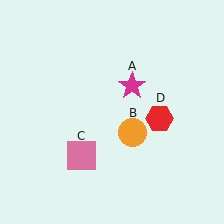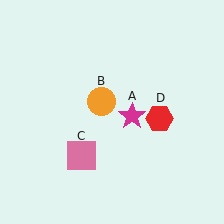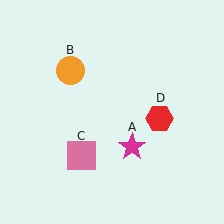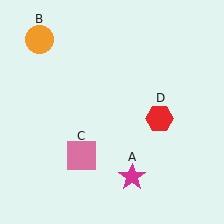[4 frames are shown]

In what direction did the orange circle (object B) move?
The orange circle (object B) moved up and to the left.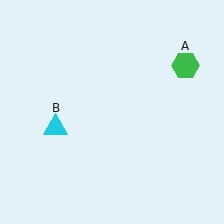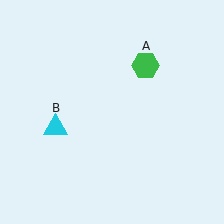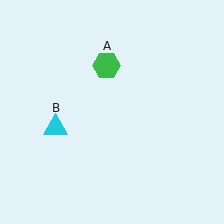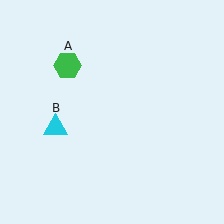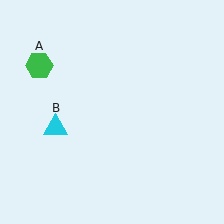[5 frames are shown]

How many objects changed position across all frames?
1 object changed position: green hexagon (object A).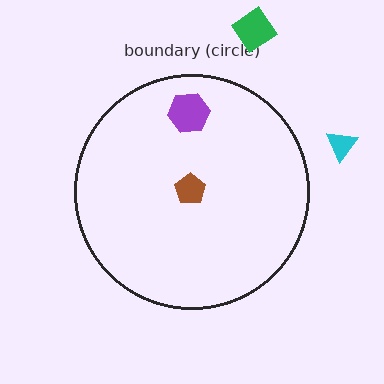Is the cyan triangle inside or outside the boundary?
Outside.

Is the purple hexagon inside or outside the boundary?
Inside.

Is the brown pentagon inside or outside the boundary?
Inside.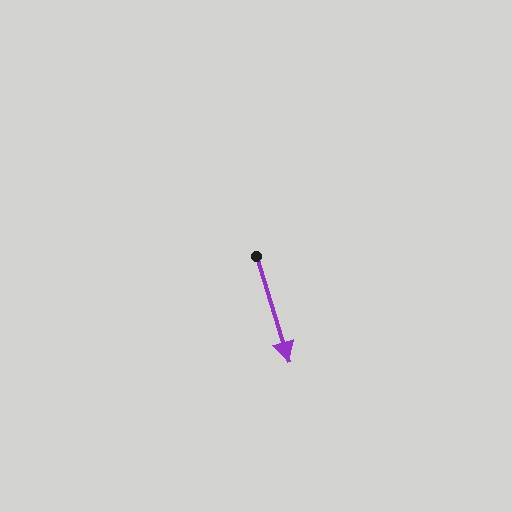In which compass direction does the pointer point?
South.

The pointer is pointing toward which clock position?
Roughly 5 o'clock.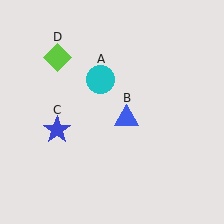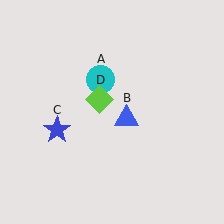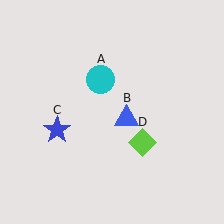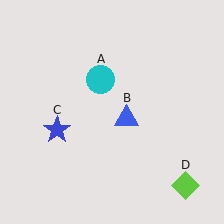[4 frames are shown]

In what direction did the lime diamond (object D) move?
The lime diamond (object D) moved down and to the right.